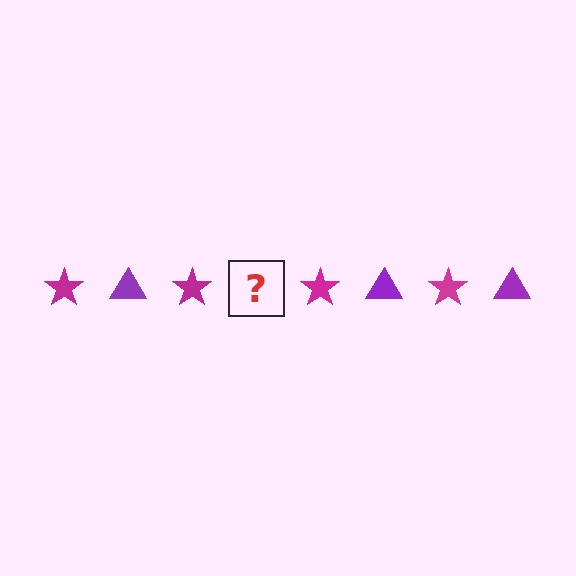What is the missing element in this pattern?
The missing element is a purple triangle.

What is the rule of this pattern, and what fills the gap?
The rule is that the pattern alternates between magenta star and purple triangle. The gap should be filled with a purple triangle.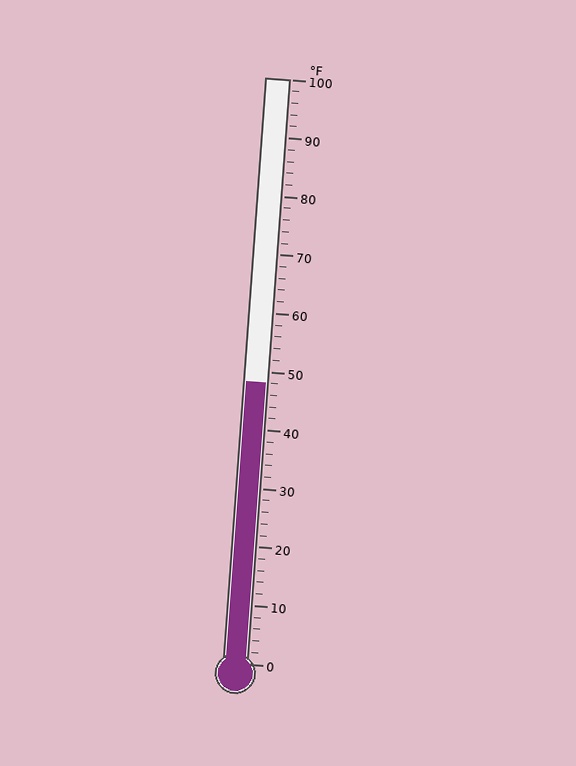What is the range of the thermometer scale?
The thermometer scale ranges from 0°F to 100°F.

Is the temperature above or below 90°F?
The temperature is below 90°F.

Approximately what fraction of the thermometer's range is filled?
The thermometer is filled to approximately 50% of its range.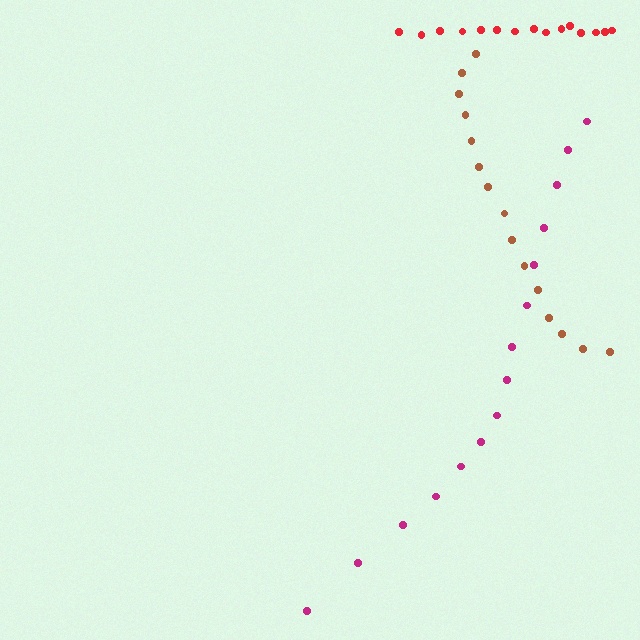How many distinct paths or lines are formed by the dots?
There are 3 distinct paths.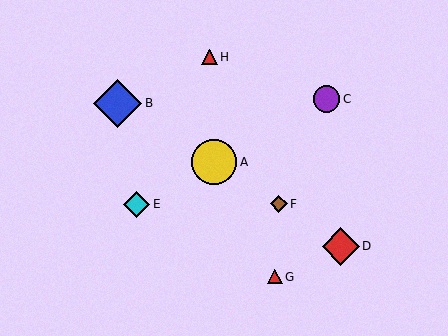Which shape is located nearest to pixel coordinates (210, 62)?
The red triangle (labeled H) at (209, 57) is nearest to that location.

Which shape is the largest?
The blue diamond (labeled B) is the largest.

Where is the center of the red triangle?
The center of the red triangle is at (275, 277).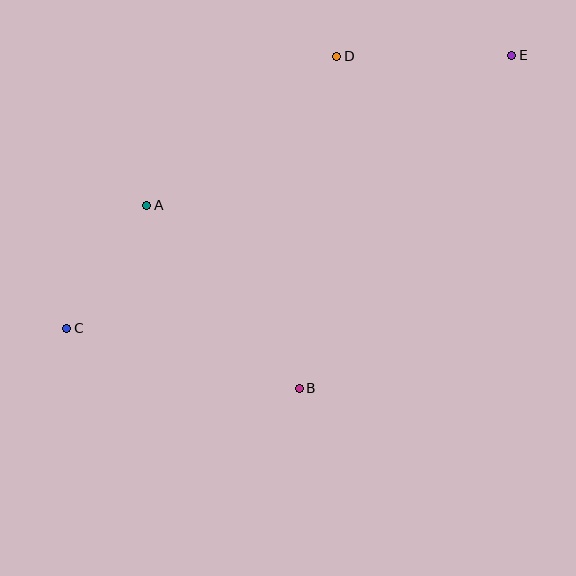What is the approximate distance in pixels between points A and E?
The distance between A and E is approximately 395 pixels.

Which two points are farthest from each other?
Points C and E are farthest from each other.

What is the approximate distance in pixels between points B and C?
The distance between B and C is approximately 240 pixels.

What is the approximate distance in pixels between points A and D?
The distance between A and D is approximately 242 pixels.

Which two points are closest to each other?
Points A and C are closest to each other.